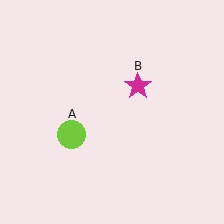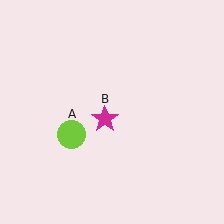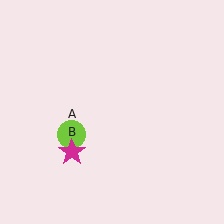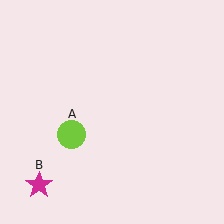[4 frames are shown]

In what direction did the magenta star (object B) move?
The magenta star (object B) moved down and to the left.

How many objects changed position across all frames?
1 object changed position: magenta star (object B).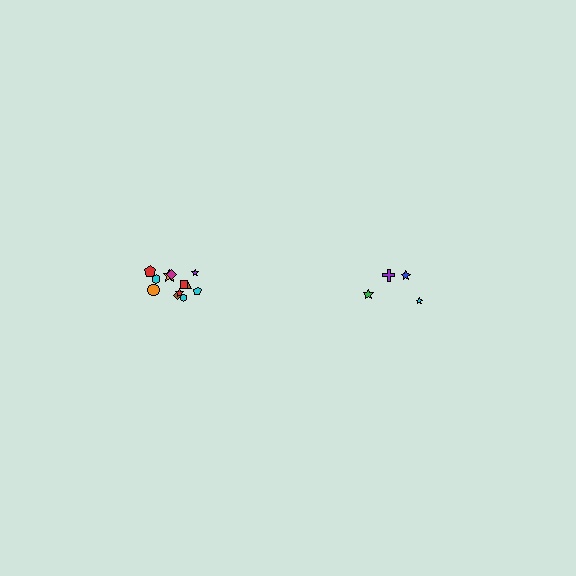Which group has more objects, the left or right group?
The left group.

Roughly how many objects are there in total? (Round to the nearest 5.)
Roughly 15 objects in total.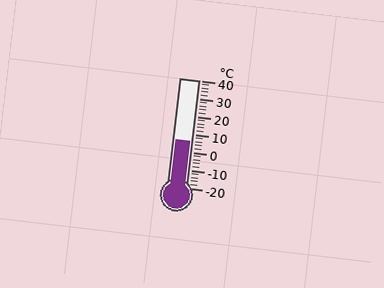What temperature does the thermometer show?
The thermometer shows approximately 6°C.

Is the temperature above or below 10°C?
The temperature is below 10°C.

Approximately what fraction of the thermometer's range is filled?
The thermometer is filled to approximately 45% of its range.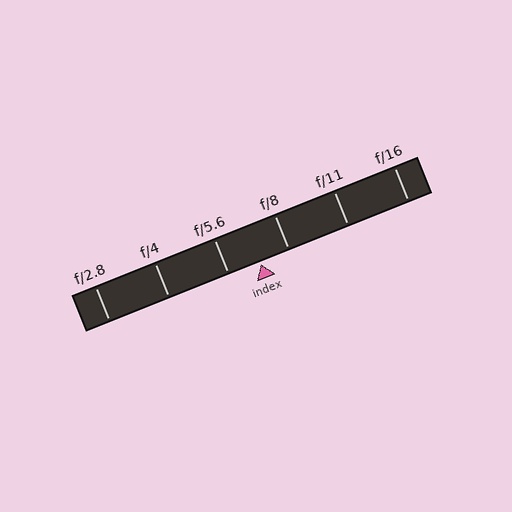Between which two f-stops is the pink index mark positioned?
The index mark is between f/5.6 and f/8.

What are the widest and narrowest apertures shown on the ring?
The widest aperture shown is f/2.8 and the narrowest is f/16.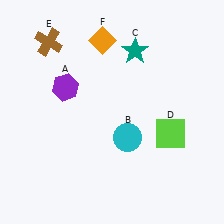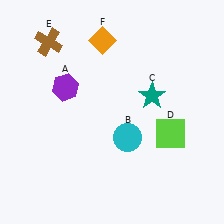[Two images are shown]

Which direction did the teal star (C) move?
The teal star (C) moved down.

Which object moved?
The teal star (C) moved down.